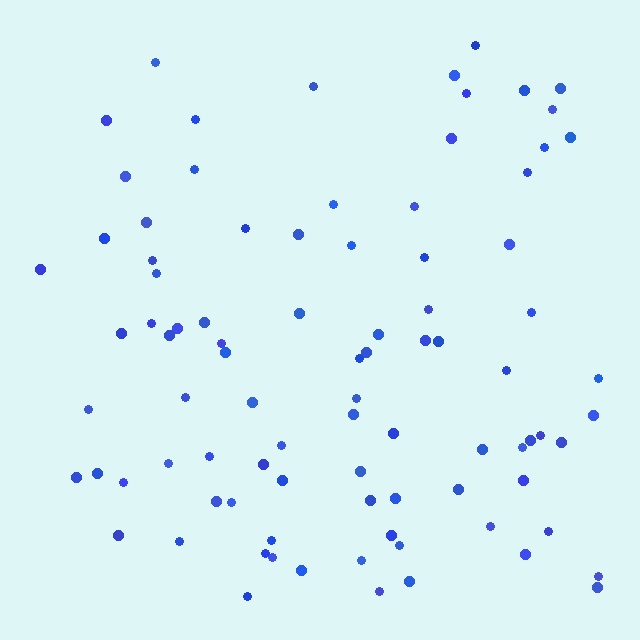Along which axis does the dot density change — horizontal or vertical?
Vertical.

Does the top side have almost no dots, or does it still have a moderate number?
Still a moderate number, just noticeably fewer than the bottom.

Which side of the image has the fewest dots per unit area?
The top.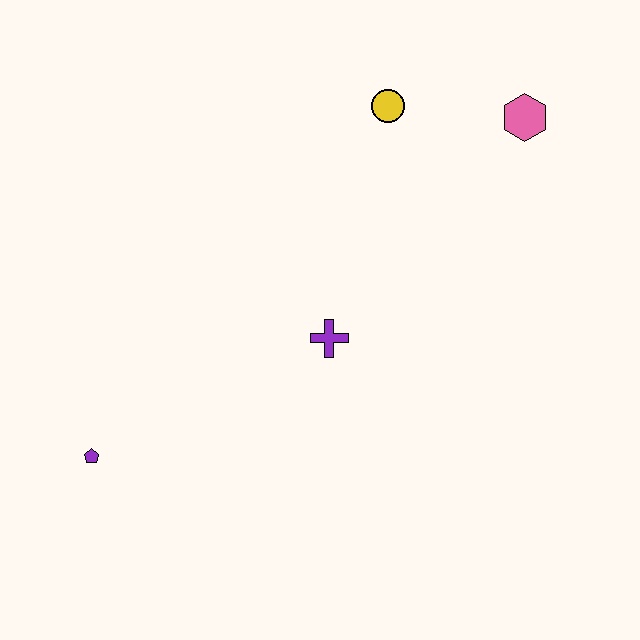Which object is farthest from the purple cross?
The pink hexagon is farthest from the purple cross.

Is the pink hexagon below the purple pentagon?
No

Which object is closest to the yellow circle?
The pink hexagon is closest to the yellow circle.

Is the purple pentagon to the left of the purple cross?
Yes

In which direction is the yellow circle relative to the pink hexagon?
The yellow circle is to the left of the pink hexagon.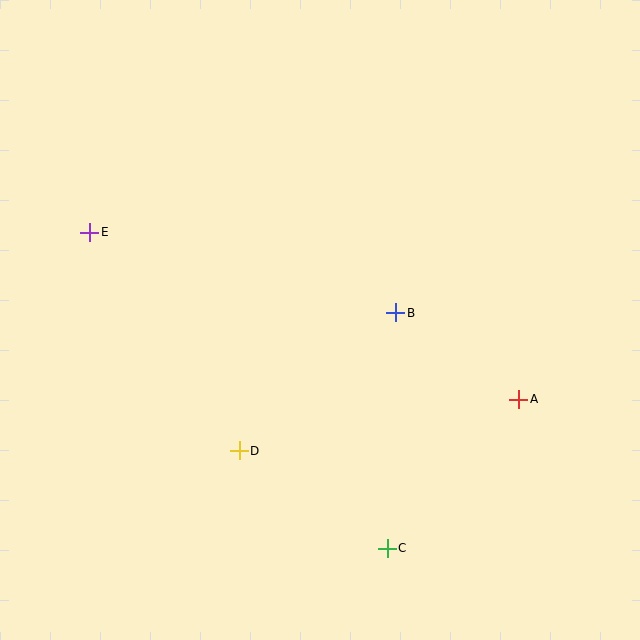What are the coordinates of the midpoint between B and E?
The midpoint between B and E is at (243, 272).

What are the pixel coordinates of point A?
Point A is at (519, 399).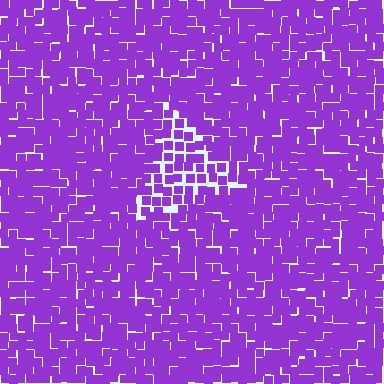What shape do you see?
I see a triangle.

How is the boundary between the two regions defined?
The boundary is defined by a change in element density (approximately 1.6x ratio). All elements are the same color, size, and shape.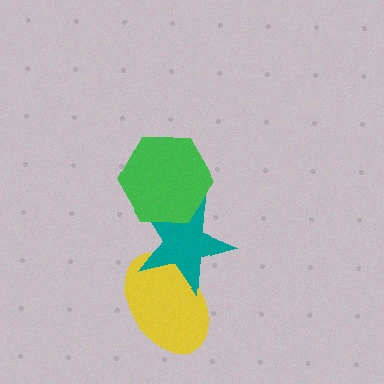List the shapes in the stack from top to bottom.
From top to bottom: the green hexagon, the teal star, the yellow ellipse.